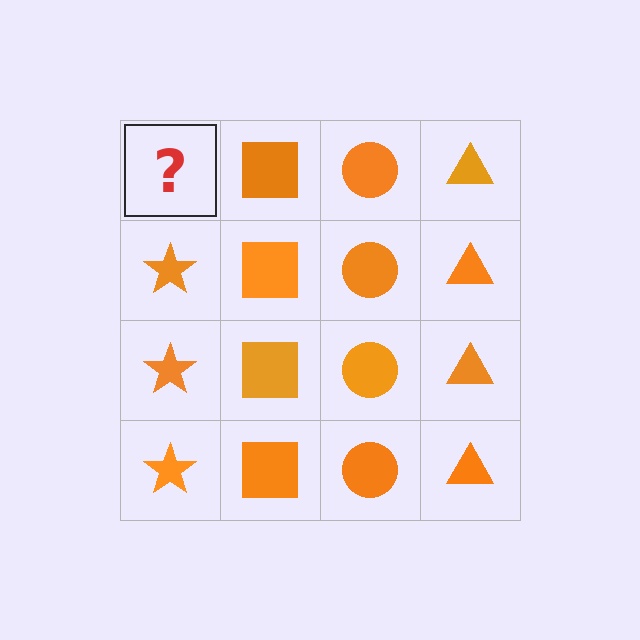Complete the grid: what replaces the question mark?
The question mark should be replaced with an orange star.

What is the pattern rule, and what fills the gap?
The rule is that each column has a consistent shape. The gap should be filled with an orange star.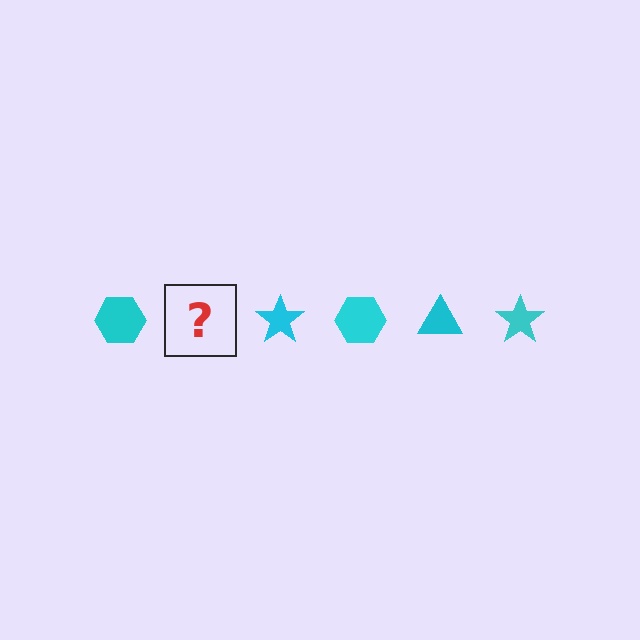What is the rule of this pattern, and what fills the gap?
The rule is that the pattern cycles through hexagon, triangle, star shapes in cyan. The gap should be filled with a cyan triangle.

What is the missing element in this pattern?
The missing element is a cyan triangle.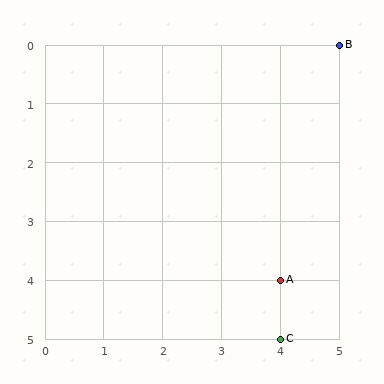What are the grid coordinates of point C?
Point C is at grid coordinates (4, 5).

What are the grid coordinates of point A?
Point A is at grid coordinates (4, 4).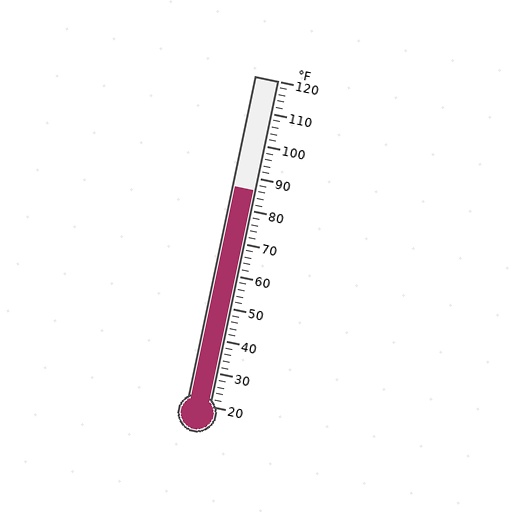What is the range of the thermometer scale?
The thermometer scale ranges from 20°F to 120°F.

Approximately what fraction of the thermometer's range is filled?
The thermometer is filled to approximately 65% of its range.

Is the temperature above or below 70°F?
The temperature is above 70°F.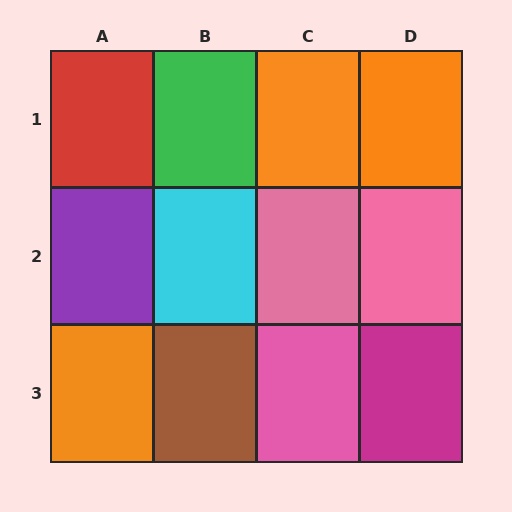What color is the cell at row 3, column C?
Pink.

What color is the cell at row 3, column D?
Magenta.